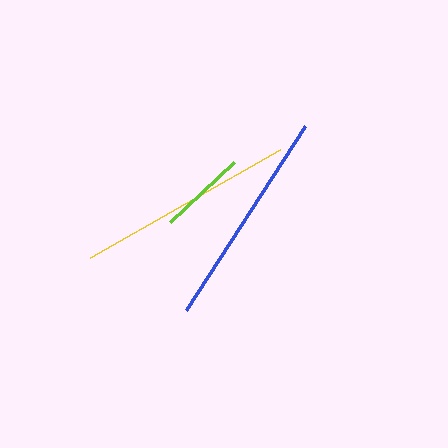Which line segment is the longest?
The yellow line is the longest at approximately 219 pixels.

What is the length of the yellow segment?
The yellow segment is approximately 219 pixels long.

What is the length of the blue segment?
The blue segment is approximately 219 pixels long.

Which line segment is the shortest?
The lime line is the shortest at approximately 87 pixels.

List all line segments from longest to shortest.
From longest to shortest: yellow, blue, lime.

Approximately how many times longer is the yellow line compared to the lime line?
The yellow line is approximately 2.5 times the length of the lime line.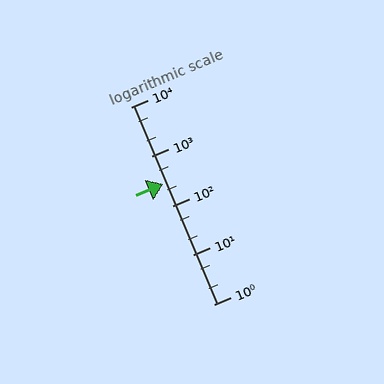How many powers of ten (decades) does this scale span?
The scale spans 4 decades, from 1 to 10000.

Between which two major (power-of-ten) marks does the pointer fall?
The pointer is between 100 and 1000.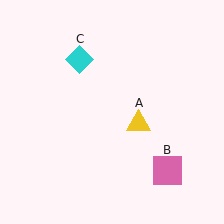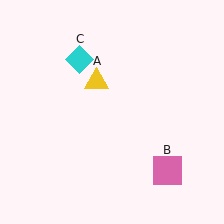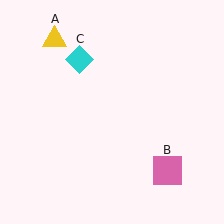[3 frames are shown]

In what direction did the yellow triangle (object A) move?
The yellow triangle (object A) moved up and to the left.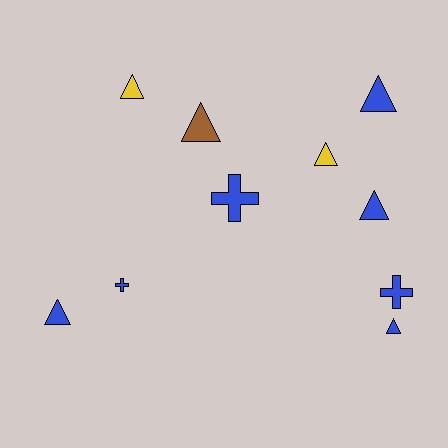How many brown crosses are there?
There are no brown crosses.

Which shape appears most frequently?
Triangle, with 7 objects.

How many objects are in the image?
There are 10 objects.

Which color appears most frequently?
Blue, with 7 objects.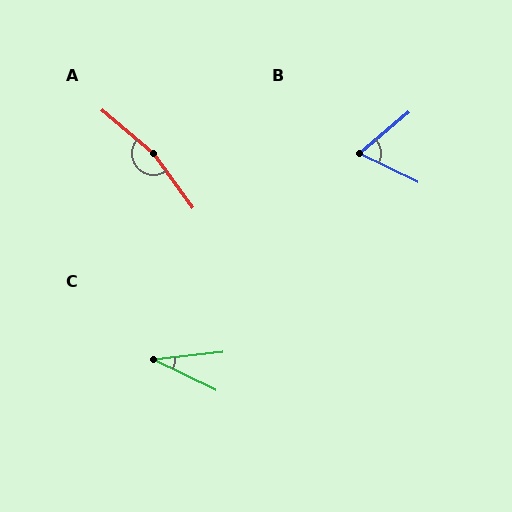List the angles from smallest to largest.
C (32°), B (66°), A (167°).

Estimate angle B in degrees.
Approximately 66 degrees.